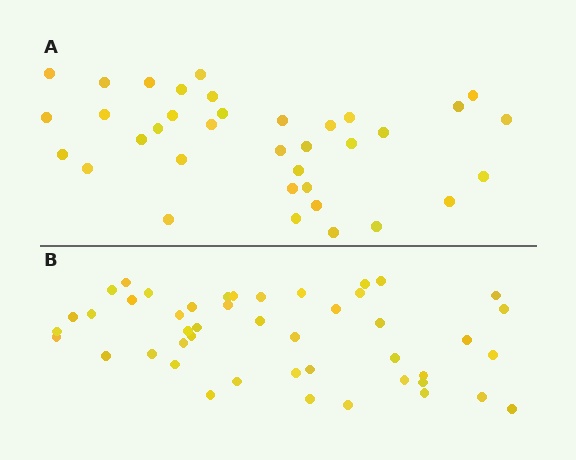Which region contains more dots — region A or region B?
Region B (the bottom region) has more dots.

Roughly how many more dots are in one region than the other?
Region B has roughly 10 or so more dots than region A.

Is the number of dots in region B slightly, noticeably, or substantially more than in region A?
Region B has noticeably more, but not dramatically so. The ratio is roughly 1.3 to 1.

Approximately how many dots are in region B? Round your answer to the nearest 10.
About 50 dots. (The exact count is 46, which rounds to 50.)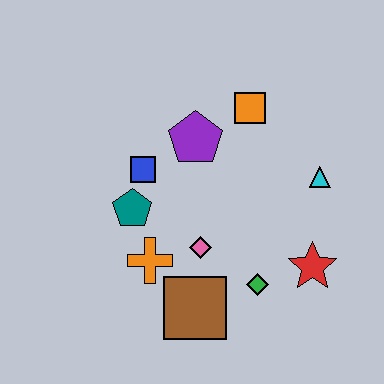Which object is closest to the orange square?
The purple pentagon is closest to the orange square.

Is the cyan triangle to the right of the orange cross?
Yes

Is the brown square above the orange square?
No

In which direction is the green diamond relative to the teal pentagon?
The green diamond is to the right of the teal pentagon.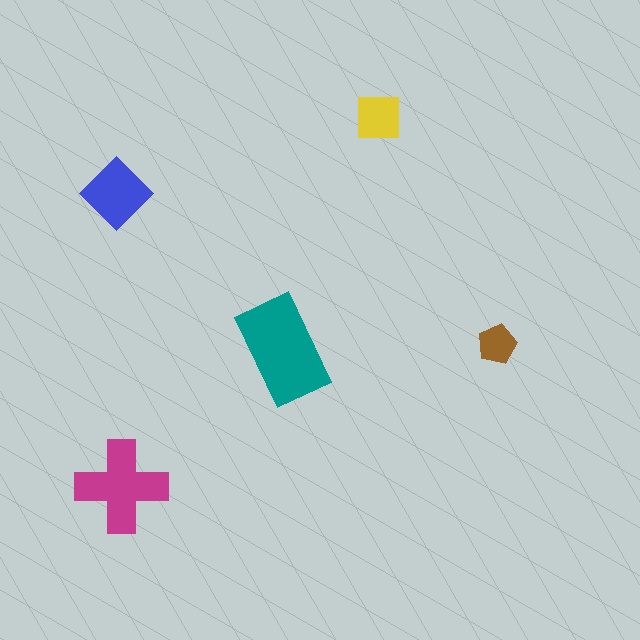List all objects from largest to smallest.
The teal rectangle, the magenta cross, the blue diamond, the yellow square, the brown pentagon.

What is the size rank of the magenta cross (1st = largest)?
2nd.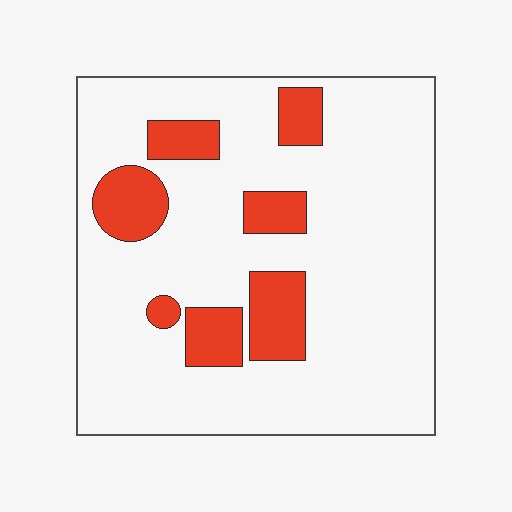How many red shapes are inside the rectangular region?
7.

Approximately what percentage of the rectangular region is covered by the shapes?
Approximately 15%.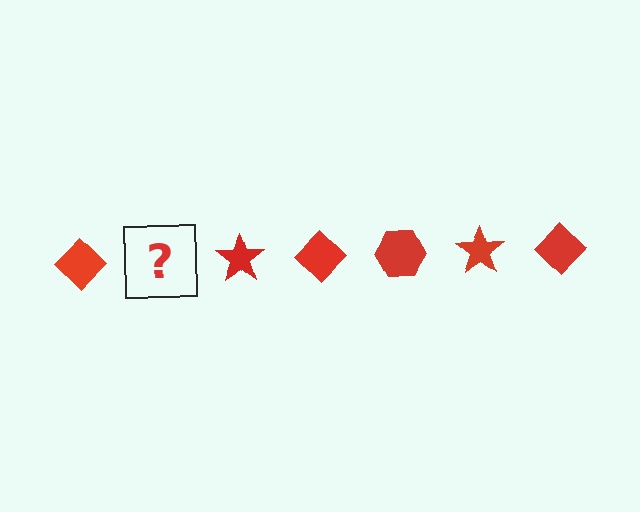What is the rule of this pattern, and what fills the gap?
The rule is that the pattern cycles through diamond, hexagon, star shapes in red. The gap should be filled with a red hexagon.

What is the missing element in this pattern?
The missing element is a red hexagon.